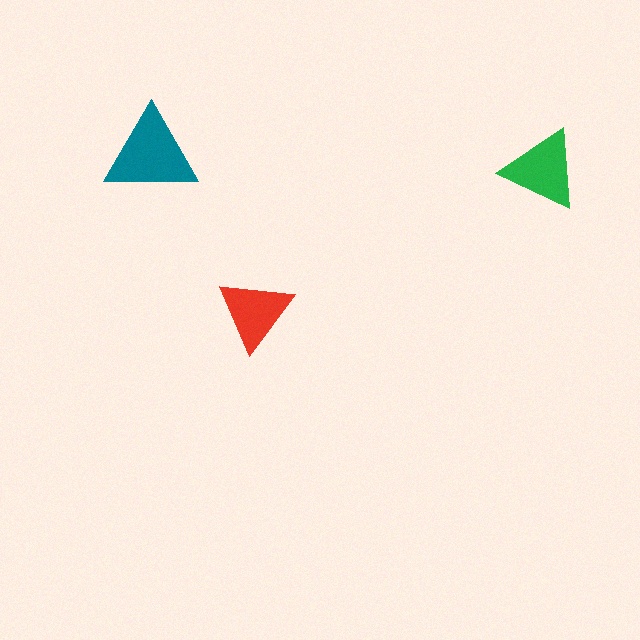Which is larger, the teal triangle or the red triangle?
The teal one.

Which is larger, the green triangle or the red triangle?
The green one.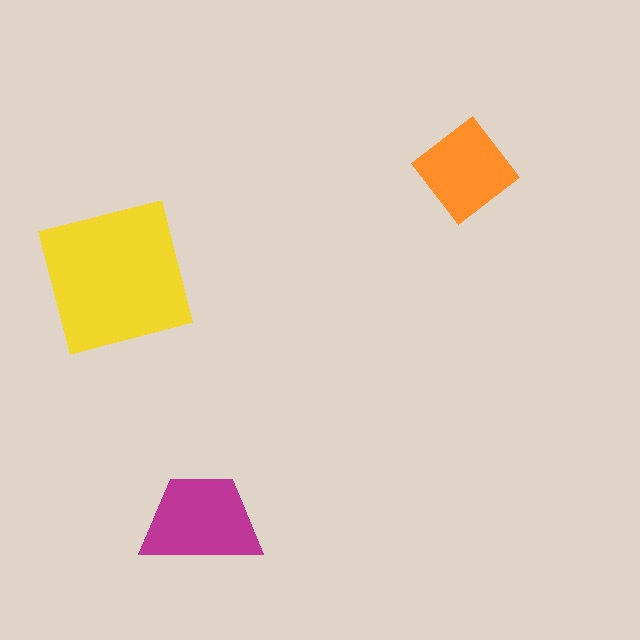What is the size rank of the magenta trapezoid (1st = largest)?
2nd.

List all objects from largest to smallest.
The yellow square, the magenta trapezoid, the orange diamond.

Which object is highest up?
The orange diamond is topmost.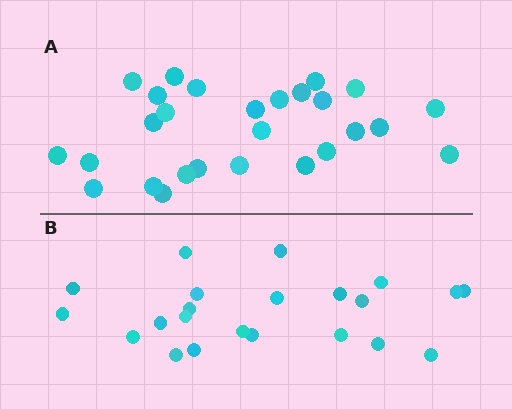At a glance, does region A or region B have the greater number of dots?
Region A (the top region) has more dots.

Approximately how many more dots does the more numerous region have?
Region A has about 5 more dots than region B.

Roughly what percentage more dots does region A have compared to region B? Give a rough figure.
About 25% more.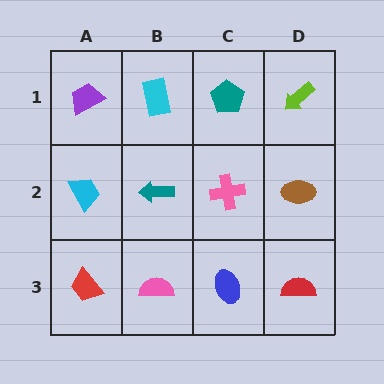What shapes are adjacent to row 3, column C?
A pink cross (row 2, column C), a pink semicircle (row 3, column B), a red semicircle (row 3, column D).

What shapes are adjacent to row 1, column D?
A brown ellipse (row 2, column D), a teal pentagon (row 1, column C).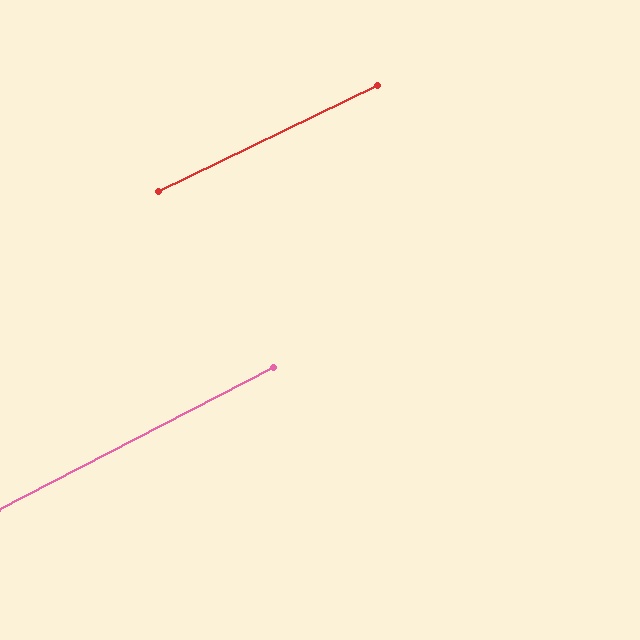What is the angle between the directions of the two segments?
Approximately 2 degrees.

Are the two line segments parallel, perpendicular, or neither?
Parallel — their directions differ by only 1.5°.